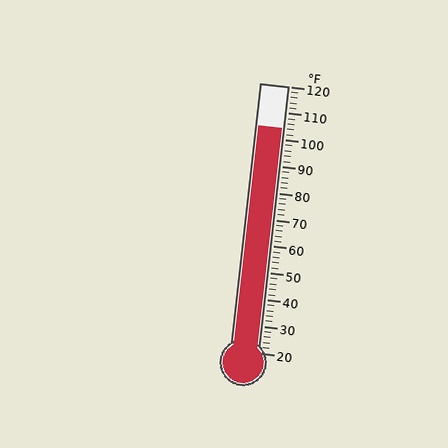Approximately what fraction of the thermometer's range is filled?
The thermometer is filled to approximately 85% of its range.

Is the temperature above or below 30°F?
The temperature is above 30°F.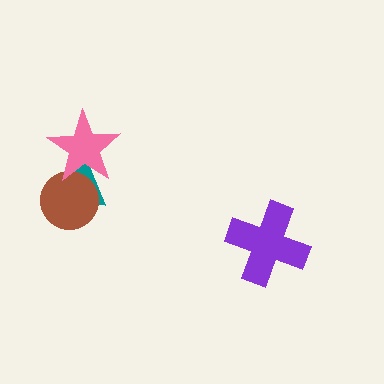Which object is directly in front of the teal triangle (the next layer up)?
The brown circle is directly in front of the teal triangle.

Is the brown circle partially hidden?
Yes, it is partially covered by another shape.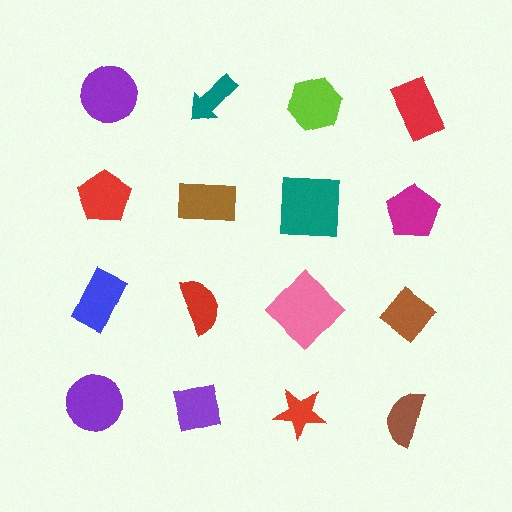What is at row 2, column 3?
A teal square.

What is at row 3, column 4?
A brown diamond.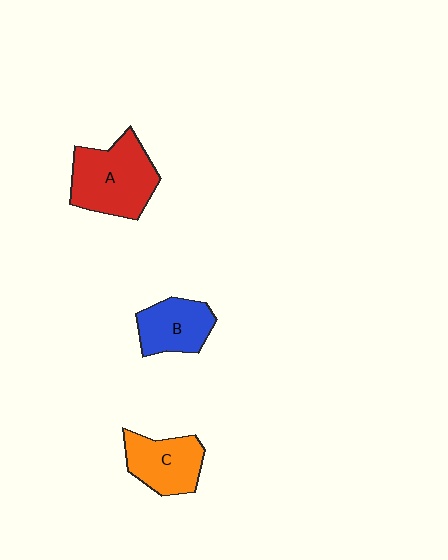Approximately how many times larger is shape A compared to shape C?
Approximately 1.4 times.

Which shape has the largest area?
Shape A (red).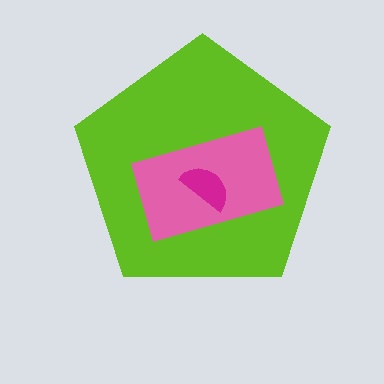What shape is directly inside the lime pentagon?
The pink rectangle.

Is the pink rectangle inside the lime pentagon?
Yes.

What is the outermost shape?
The lime pentagon.